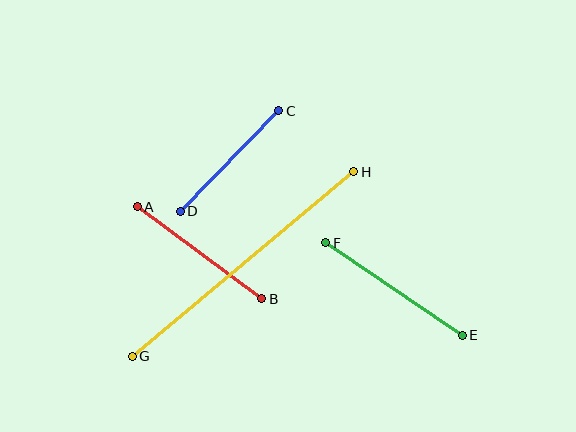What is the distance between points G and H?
The distance is approximately 288 pixels.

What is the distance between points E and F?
The distance is approximately 165 pixels.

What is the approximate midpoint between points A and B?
The midpoint is at approximately (199, 253) pixels.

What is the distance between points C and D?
The distance is approximately 140 pixels.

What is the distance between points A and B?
The distance is approximately 155 pixels.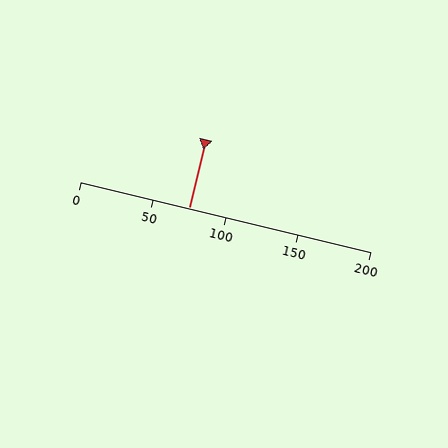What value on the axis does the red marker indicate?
The marker indicates approximately 75.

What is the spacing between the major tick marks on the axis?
The major ticks are spaced 50 apart.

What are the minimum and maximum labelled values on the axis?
The axis runs from 0 to 200.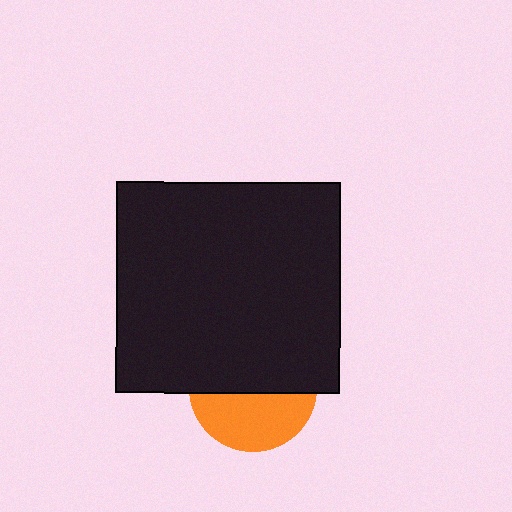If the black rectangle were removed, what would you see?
You would see the complete orange circle.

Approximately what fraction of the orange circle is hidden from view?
Roughly 56% of the orange circle is hidden behind the black rectangle.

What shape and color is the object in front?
The object in front is a black rectangle.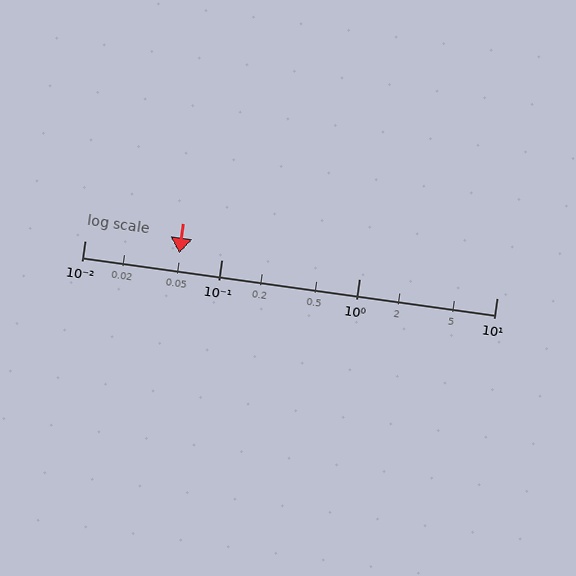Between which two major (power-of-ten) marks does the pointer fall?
The pointer is between 0.01 and 0.1.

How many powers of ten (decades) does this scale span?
The scale spans 3 decades, from 0.01 to 10.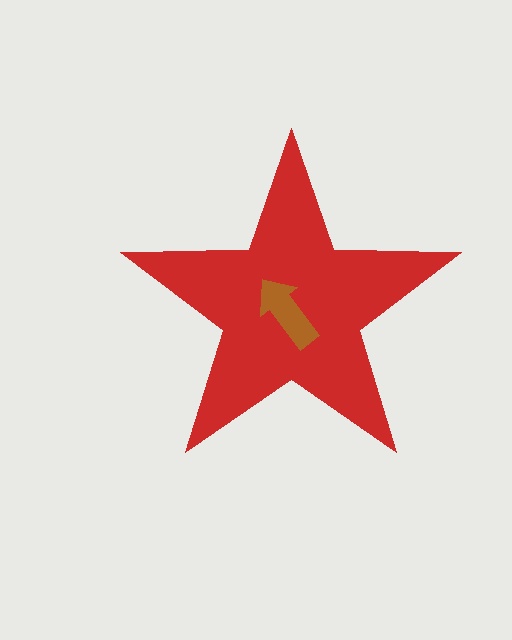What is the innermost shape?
The brown arrow.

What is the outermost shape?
The red star.